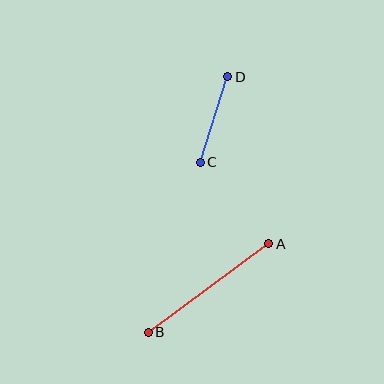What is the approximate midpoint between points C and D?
The midpoint is at approximately (214, 119) pixels.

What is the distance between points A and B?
The distance is approximately 150 pixels.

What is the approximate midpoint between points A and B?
The midpoint is at approximately (208, 288) pixels.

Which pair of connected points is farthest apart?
Points A and B are farthest apart.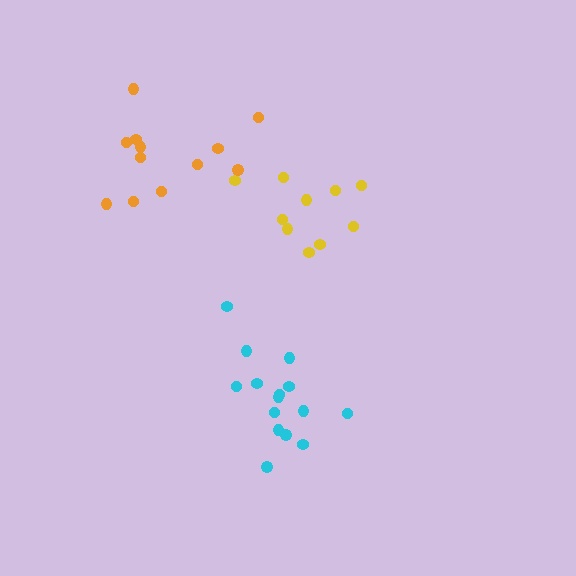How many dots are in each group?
Group 1: 10 dots, Group 2: 15 dots, Group 3: 12 dots (37 total).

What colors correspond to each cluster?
The clusters are colored: yellow, cyan, orange.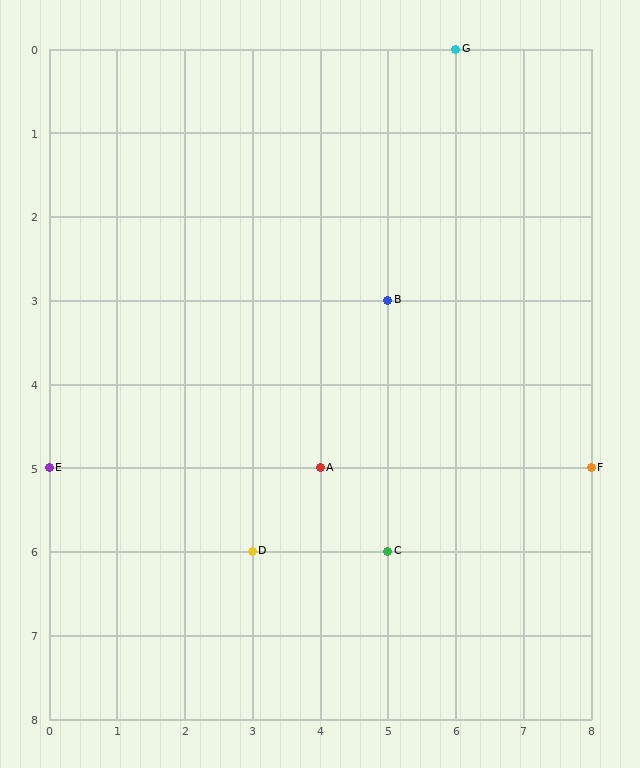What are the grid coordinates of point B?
Point B is at grid coordinates (5, 3).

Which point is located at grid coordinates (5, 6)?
Point C is at (5, 6).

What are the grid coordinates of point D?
Point D is at grid coordinates (3, 6).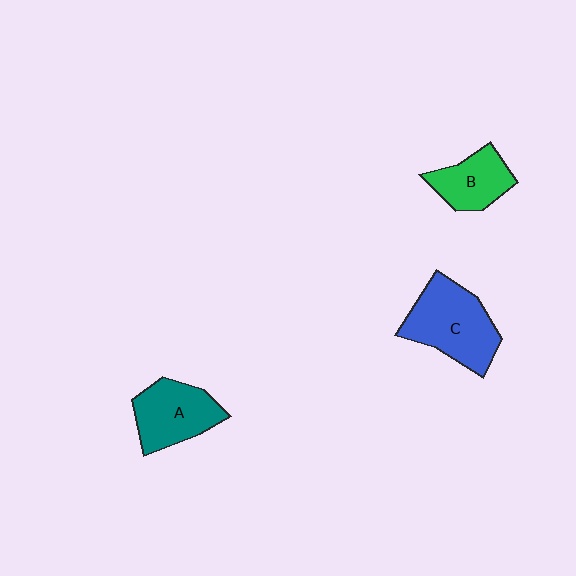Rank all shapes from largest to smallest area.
From largest to smallest: C (blue), A (teal), B (green).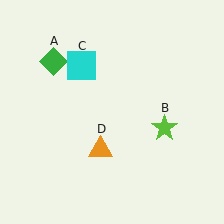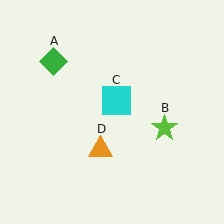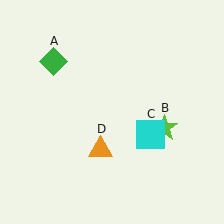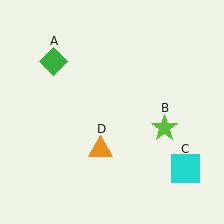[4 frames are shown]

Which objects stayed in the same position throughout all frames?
Green diamond (object A) and lime star (object B) and orange triangle (object D) remained stationary.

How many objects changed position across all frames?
1 object changed position: cyan square (object C).